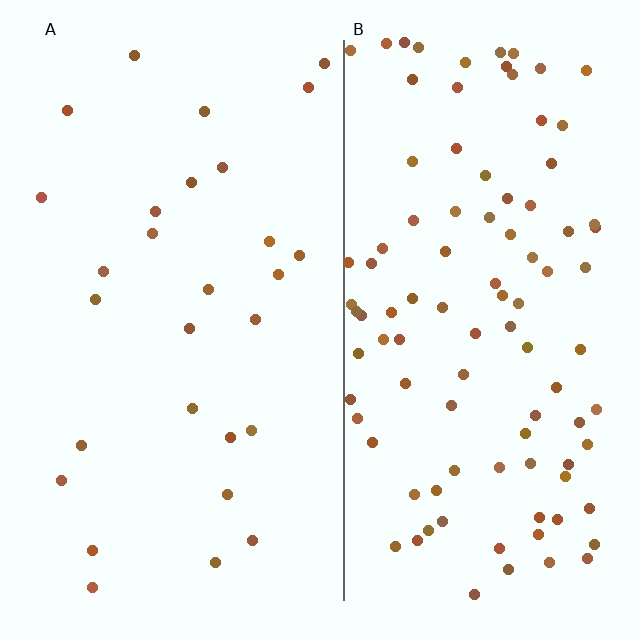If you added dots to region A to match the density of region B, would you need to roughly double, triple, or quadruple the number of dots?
Approximately quadruple.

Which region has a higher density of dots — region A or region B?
B (the right).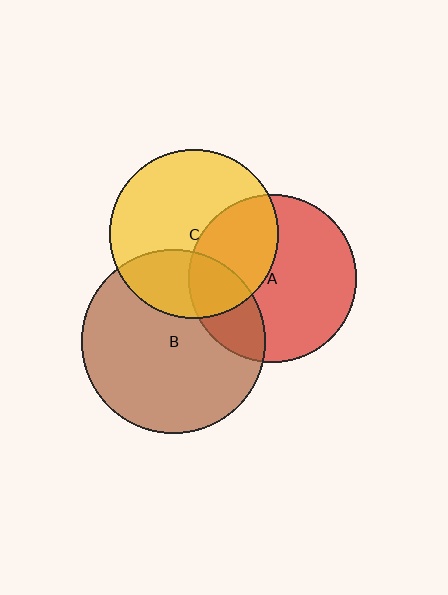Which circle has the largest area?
Circle B (brown).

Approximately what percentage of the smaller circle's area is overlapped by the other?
Approximately 35%.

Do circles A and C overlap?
Yes.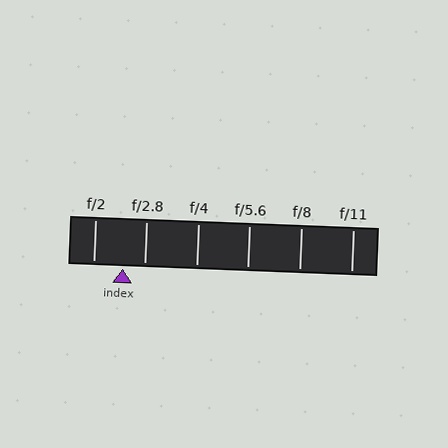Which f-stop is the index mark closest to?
The index mark is closest to f/2.8.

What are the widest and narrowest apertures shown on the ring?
The widest aperture shown is f/2 and the narrowest is f/11.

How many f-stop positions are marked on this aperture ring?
There are 6 f-stop positions marked.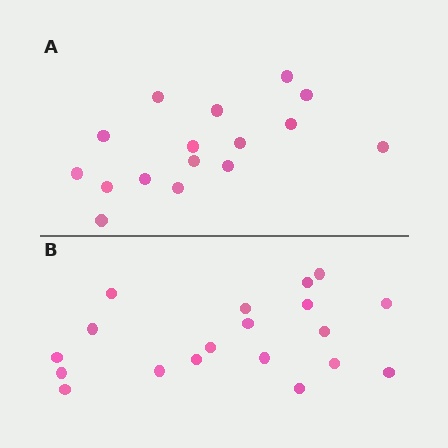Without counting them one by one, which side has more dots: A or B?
Region B (the bottom region) has more dots.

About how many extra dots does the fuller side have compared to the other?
Region B has just a few more — roughly 2 or 3 more dots than region A.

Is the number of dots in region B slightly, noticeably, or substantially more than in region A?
Region B has only slightly more — the two regions are fairly close. The ratio is roughly 1.2 to 1.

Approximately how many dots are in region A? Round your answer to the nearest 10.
About 20 dots. (The exact count is 16, which rounds to 20.)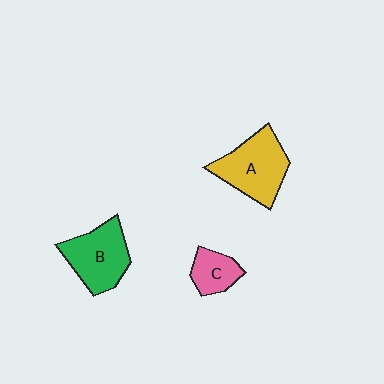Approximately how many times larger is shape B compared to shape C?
Approximately 1.9 times.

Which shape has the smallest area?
Shape C (pink).